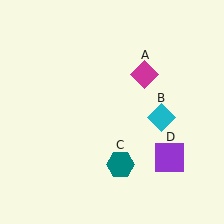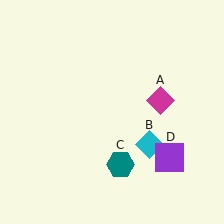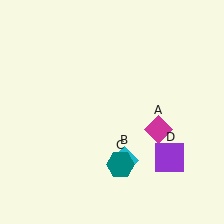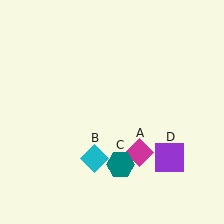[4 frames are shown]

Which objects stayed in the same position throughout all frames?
Teal hexagon (object C) and purple square (object D) remained stationary.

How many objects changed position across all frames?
2 objects changed position: magenta diamond (object A), cyan diamond (object B).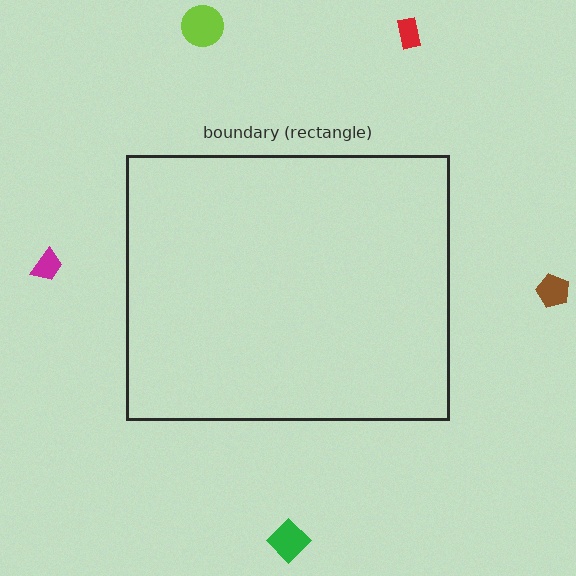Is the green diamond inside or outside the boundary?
Outside.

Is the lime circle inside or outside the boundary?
Outside.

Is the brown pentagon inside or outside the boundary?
Outside.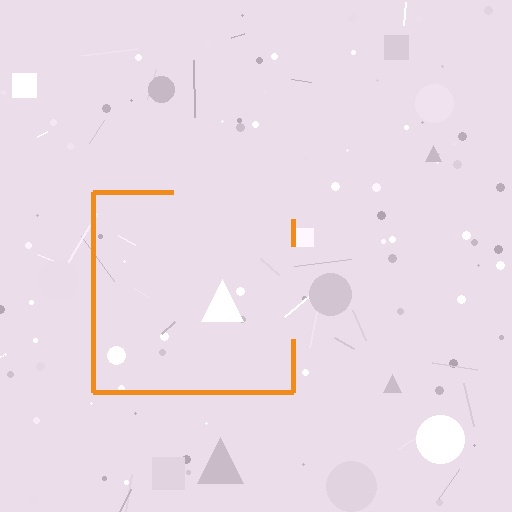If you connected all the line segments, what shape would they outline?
They would outline a square.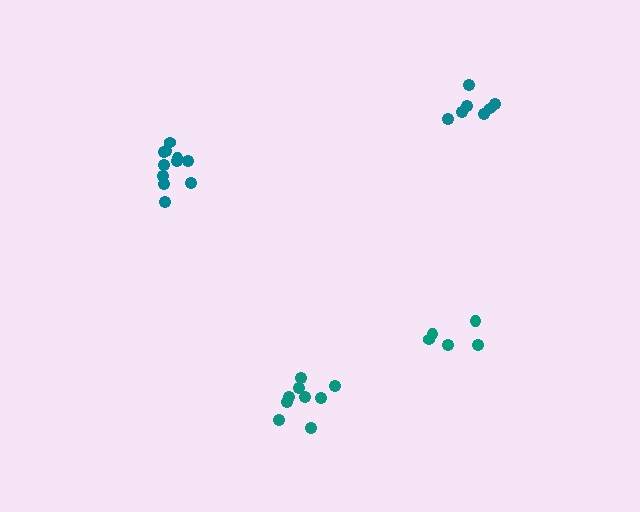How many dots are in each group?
Group 1: 5 dots, Group 2: 7 dots, Group 3: 9 dots, Group 4: 11 dots (32 total).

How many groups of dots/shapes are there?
There are 4 groups.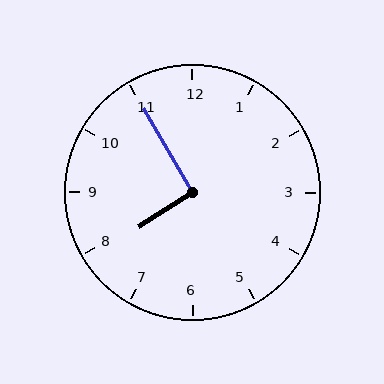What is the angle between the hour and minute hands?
Approximately 92 degrees.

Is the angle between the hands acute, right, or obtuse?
It is right.